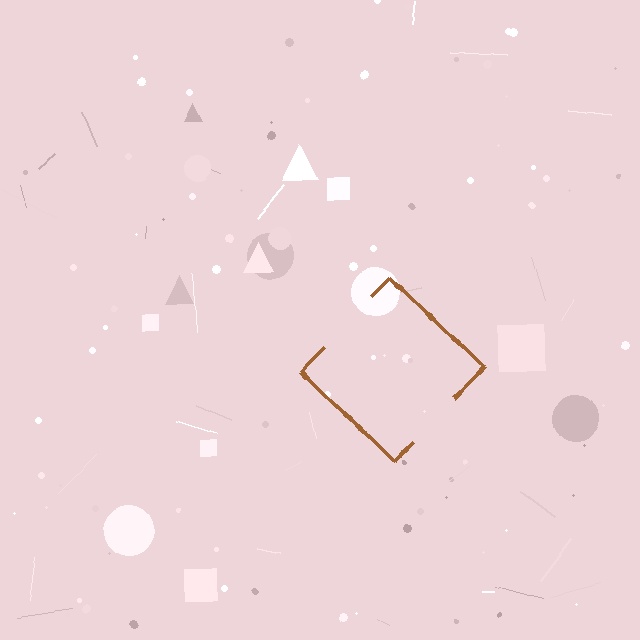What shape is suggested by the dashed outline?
The dashed outline suggests a diamond.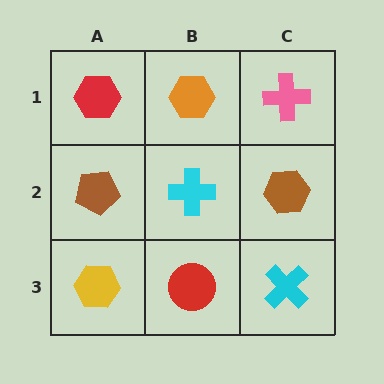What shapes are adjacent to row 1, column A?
A brown pentagon (row 2, column A), an orange hexagon (row 1, column B).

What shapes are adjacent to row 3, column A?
A brown pentagon (row 2, column A), a red circle (row 3, column B).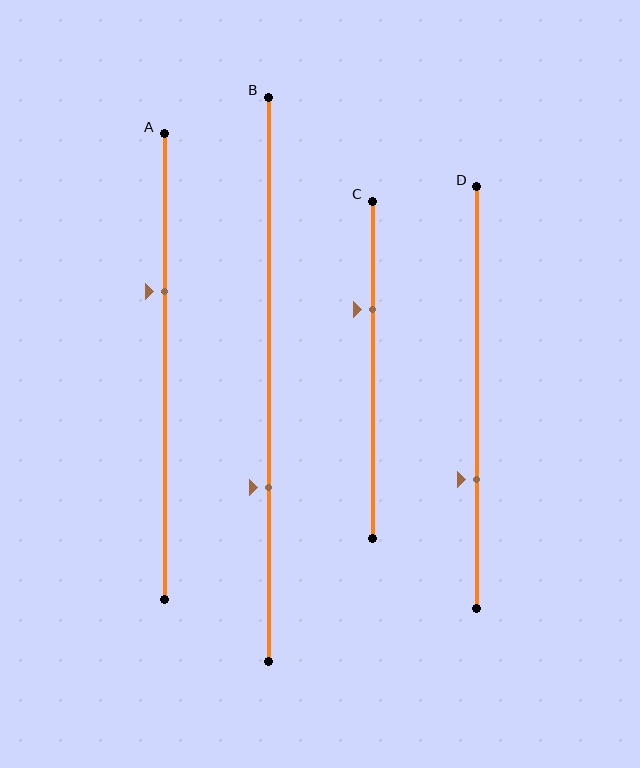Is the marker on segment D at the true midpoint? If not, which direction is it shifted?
No, the marker on segment D is shifted downward by about 19% of the segment length.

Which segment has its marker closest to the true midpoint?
Segment A has its marker closest to the true midpoint.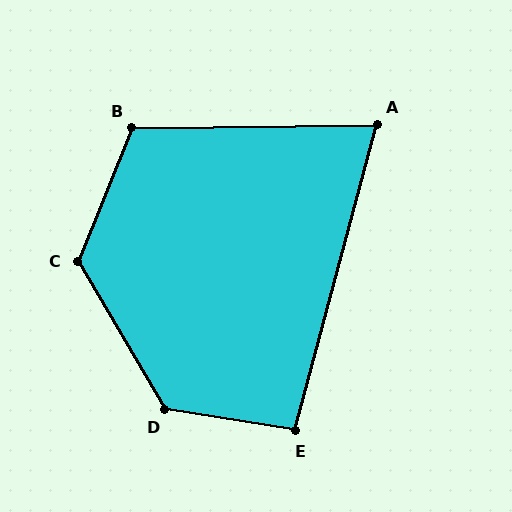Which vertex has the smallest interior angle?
A, at approximately 74 degrees.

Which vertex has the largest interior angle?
D, at approximately 129 degrees.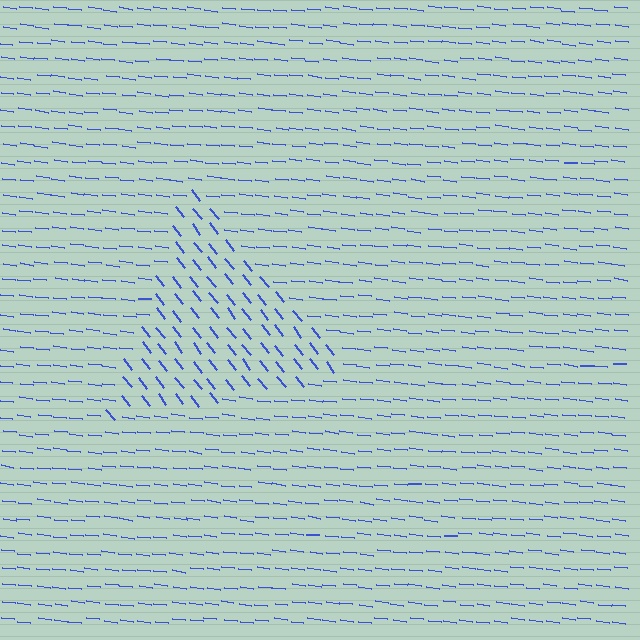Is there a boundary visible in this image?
Yes, there is a texture boundary formed by a change in line orientation.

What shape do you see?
I see a triangle.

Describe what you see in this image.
The image is filled with small blue line segments. A triangle region in the image has lines oriented differently from the surrounding lines, creating a visible texture boundary.